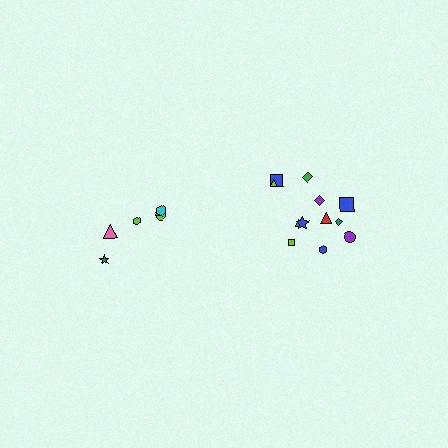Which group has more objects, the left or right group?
The right group.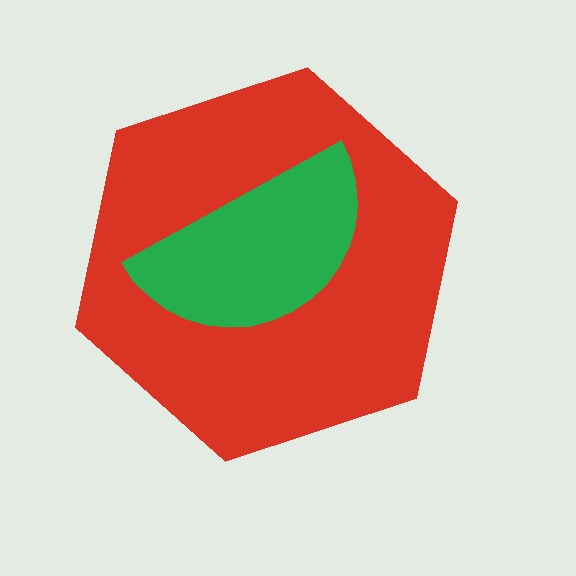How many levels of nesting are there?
2.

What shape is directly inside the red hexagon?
The green semicircle.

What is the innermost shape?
The green semicircle.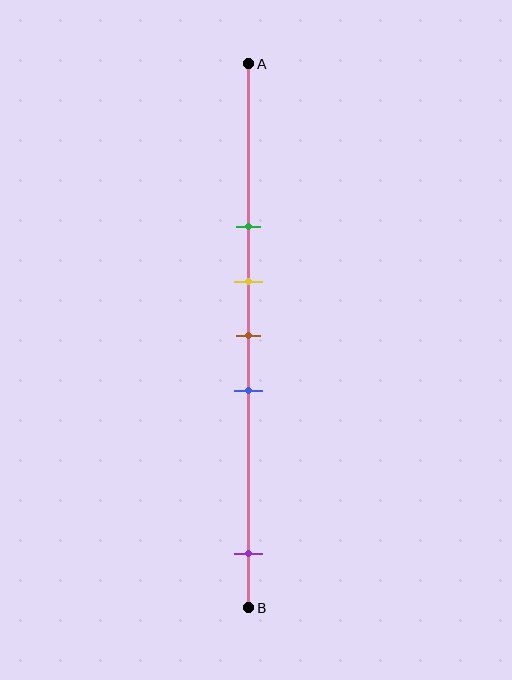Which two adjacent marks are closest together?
The yellow and brown marks are the closest adjacent pair.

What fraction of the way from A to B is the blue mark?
The blue mark is approximately 60% (0.6) of the way from A to B.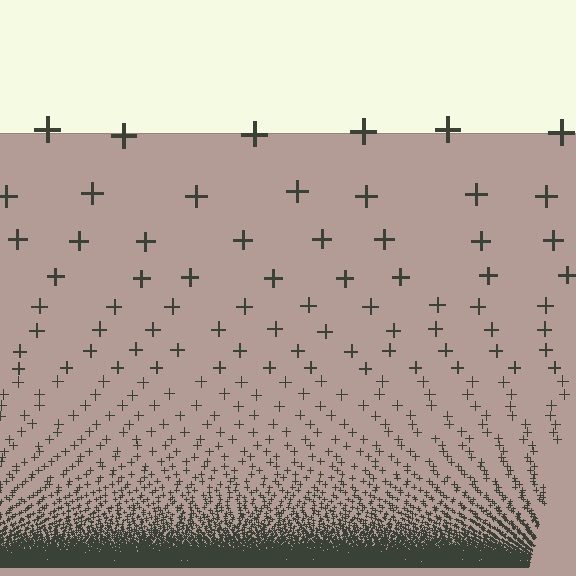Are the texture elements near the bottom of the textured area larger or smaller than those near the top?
Smaller. The gradient is inverted — elements near the bottom are smaller and denser.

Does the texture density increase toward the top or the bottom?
Density increases toward the bottom.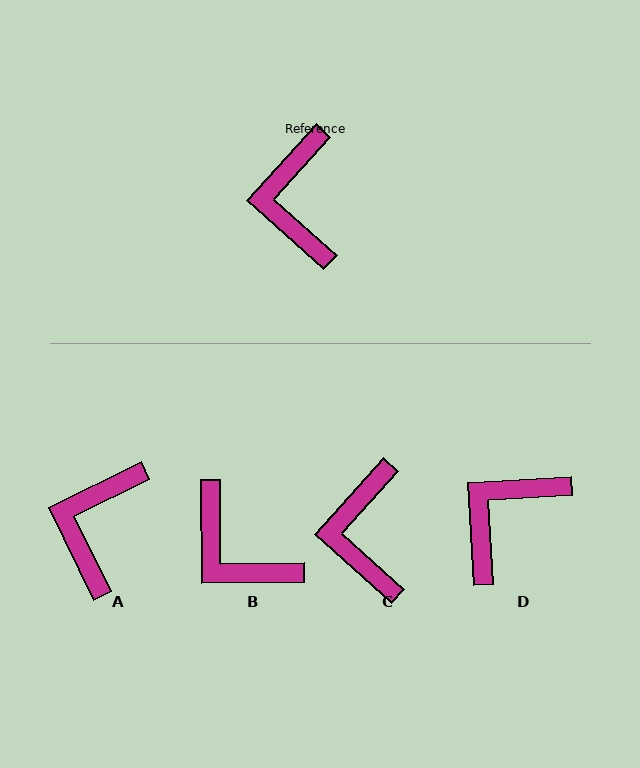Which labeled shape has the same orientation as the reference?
C.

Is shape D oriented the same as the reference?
No, it is off by about 45 degrees.